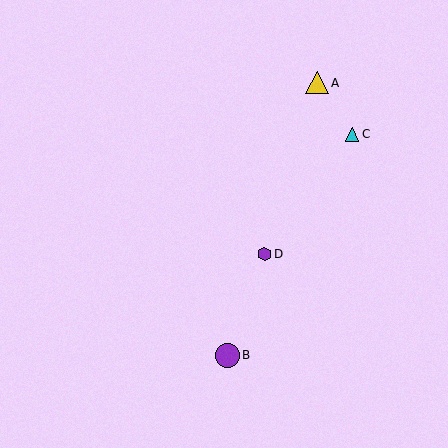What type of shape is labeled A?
Shape A is a yellow triangle.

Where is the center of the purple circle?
The center of the purple circle is at (227, 355).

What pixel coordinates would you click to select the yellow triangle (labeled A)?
Click at (317, 83) to select the yellow triangle A.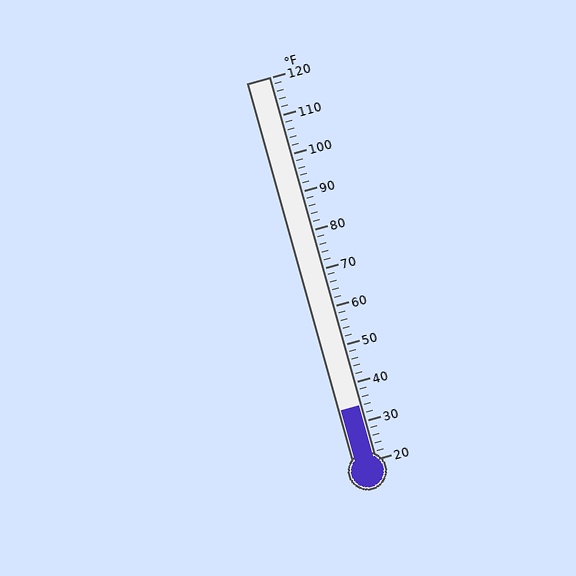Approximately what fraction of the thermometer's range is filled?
The thermometer is filled to approximately 15% of its range.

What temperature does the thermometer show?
The thermometer shows approximately 34°F.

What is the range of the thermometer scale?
The thermometer scale ranges from 20°F to 120°F.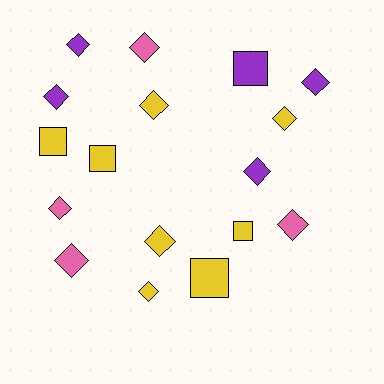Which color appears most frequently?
Yellow, with 8 objects.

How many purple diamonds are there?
There are 4 purple diamonds.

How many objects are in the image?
There are 17 objects.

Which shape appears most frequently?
Diamond, with 12 objects.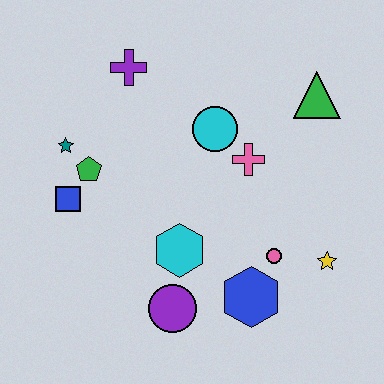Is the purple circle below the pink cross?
Yes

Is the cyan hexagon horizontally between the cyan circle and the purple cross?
Yes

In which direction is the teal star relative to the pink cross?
The teal star is to the left of the pink cross.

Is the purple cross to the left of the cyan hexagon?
Yes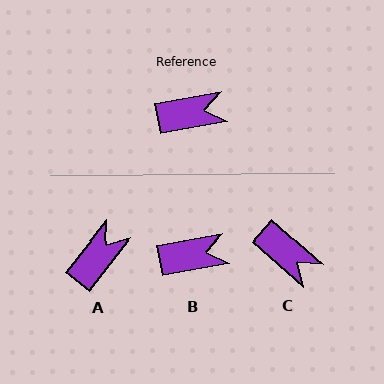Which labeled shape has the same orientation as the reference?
B.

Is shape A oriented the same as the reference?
No, it is off by about 43 degrees.